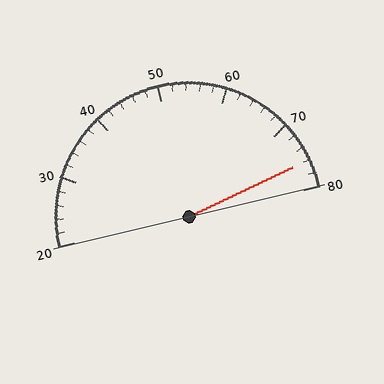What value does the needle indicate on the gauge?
The needle indicates approximately 76.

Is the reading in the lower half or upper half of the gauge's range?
The reading is in the upper half of the range (20 to 80).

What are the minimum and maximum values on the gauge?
The gauge ranges from 20 to 80.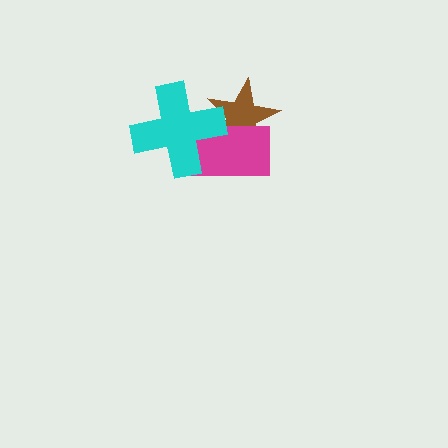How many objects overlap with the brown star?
2 objects overlap with the brown star.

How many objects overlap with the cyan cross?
2 objects overlap with the cyan cross.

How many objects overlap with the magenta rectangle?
2 objects overlap with the magenta rectangle.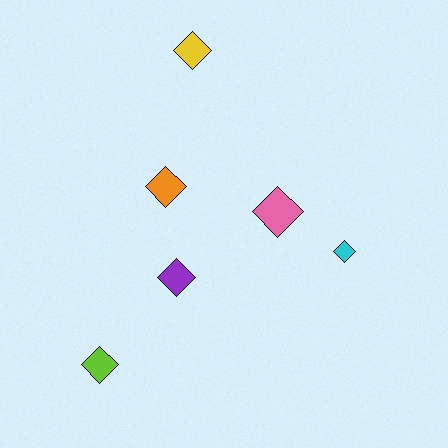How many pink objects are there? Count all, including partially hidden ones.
There is 1 pink object.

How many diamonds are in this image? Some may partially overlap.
There are 6 diamonds.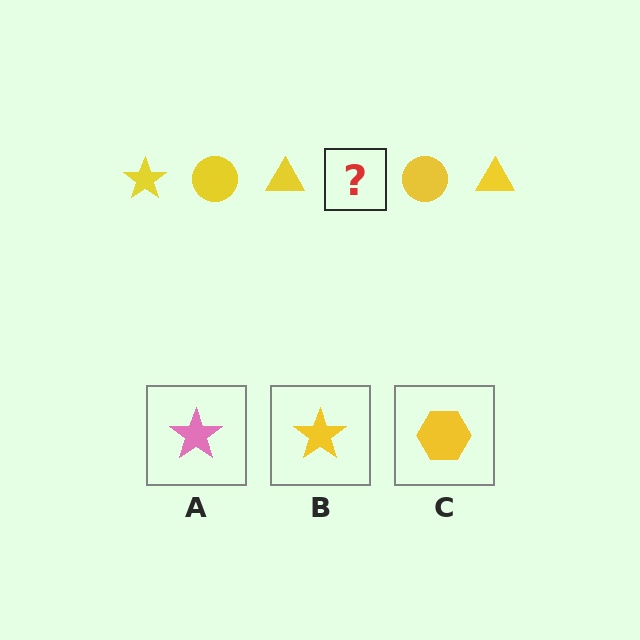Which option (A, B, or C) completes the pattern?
B.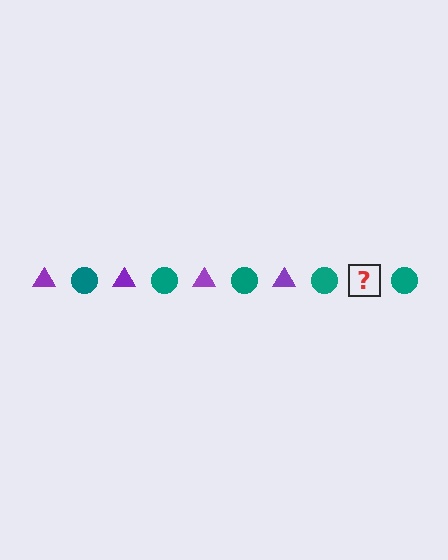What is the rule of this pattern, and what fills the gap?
The rule is that the pattern alternates between purple triangle and teal circle. The gap should be filled with a purple triangle.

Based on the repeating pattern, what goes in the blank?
The blank should be a purple triangle.